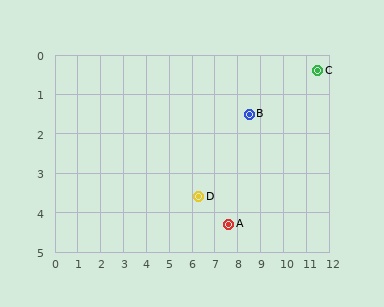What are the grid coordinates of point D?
Point D is at approximately (6.3, 3.6).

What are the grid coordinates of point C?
Point C is at approximately (11.5, 0.4).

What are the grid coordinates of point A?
Point A is at approximately (7.6, 4.3).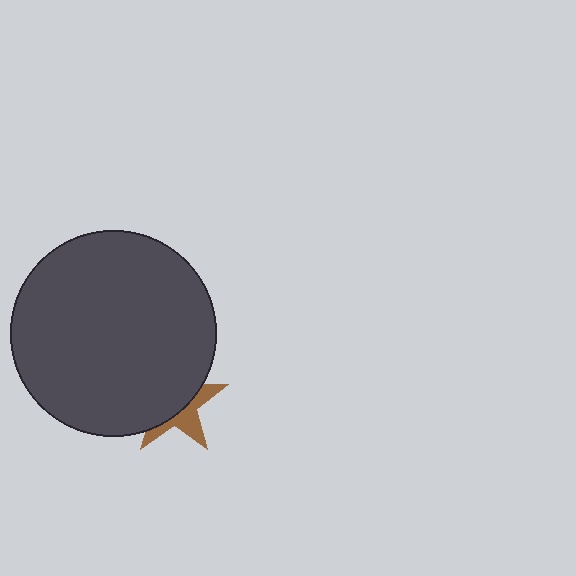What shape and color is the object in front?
The object in front is a dark gray circle.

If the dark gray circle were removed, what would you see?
You would see the complete brown star.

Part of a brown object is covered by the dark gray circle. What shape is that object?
It is a star.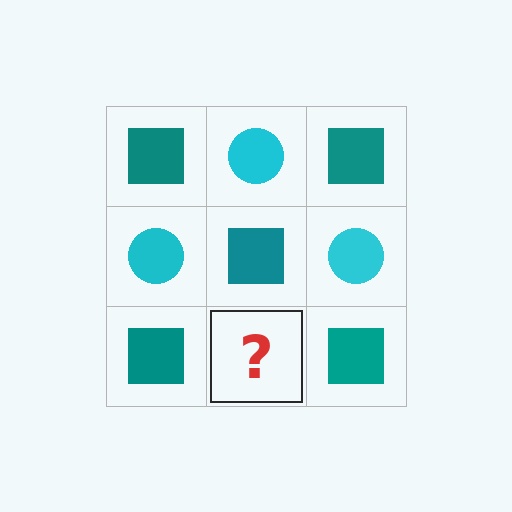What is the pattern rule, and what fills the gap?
The rule is that it alternates teal square and cyan circle in a checkerboard pattern. The gap should be filled with a cyan circle.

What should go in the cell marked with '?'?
The missing cell should contain a cyan circle.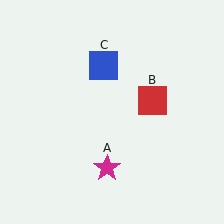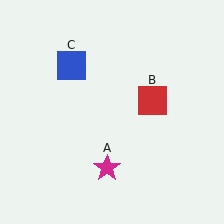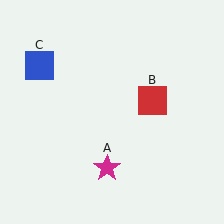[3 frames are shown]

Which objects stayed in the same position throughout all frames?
Magenta star (object A) and red square (object B) remained stationary.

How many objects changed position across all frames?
1 object changed position: blue square (object C).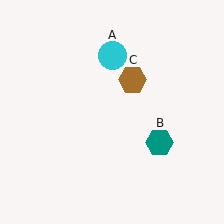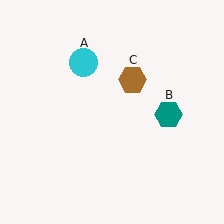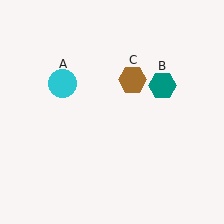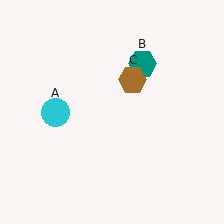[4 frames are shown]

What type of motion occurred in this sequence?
The cyan circle (object A), teal hexagon (object B) rotated counterclockwise around the center of the scene.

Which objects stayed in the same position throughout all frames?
Brown hexagon (object C) remained stationary.